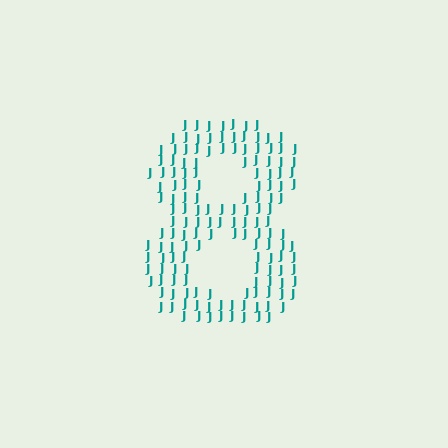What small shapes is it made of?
It is made of small letter J's.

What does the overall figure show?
The overall figure shows the digit 8.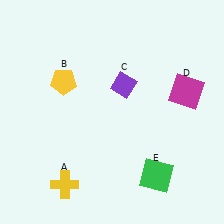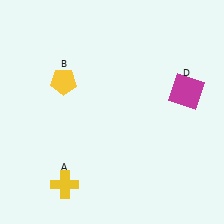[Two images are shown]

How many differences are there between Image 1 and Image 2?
There are 2 differences between the two images.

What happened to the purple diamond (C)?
The purple diamond (C) was removed in Image 2. It was in the top-right area of Image 1.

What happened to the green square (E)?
The green square (E) was removed in Image 2. It was in the bottom-right area of Image 1.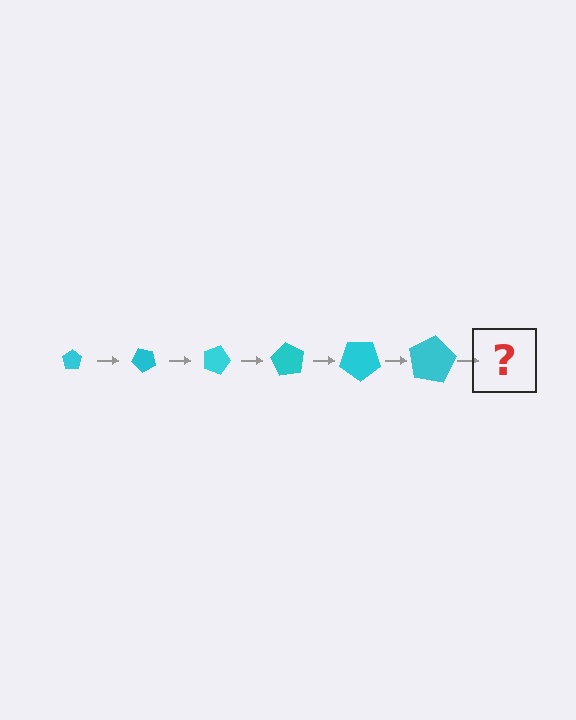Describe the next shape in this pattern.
It should be a pentagon, larger than the previous one and rotated 270 degrees from the start.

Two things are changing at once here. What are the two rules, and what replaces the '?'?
The two rules are that the pentagon grows larger each step and it rotates 45 degrees each step. The '?' should be a pentagon, larger than the previous one and rotated 270 degrees from the start.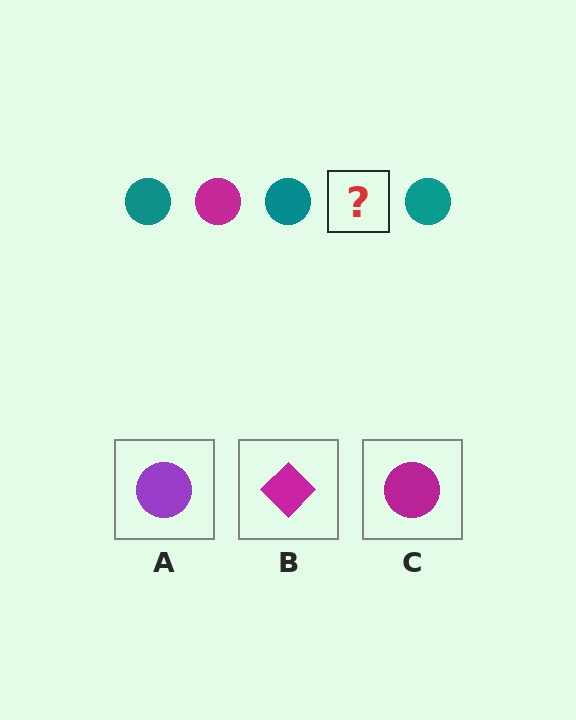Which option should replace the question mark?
Option C.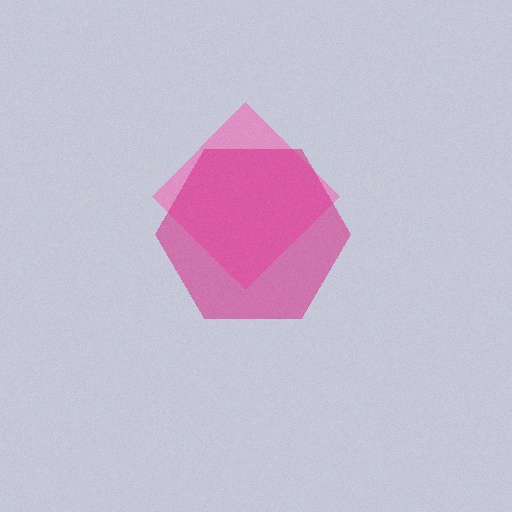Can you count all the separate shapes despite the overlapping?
Yes, there are 2 separate shapes.